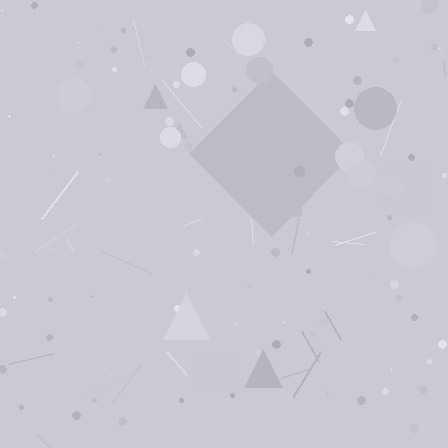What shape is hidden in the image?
A diamond is hidden in the image.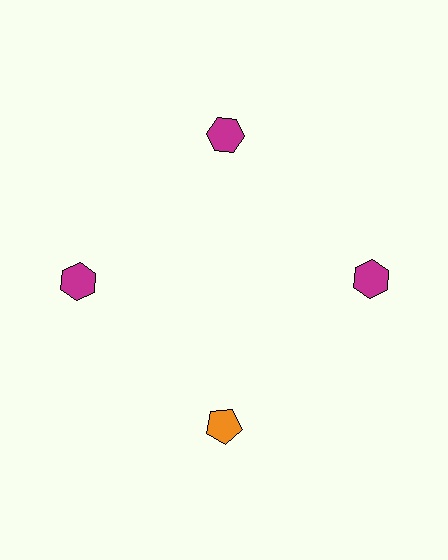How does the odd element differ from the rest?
It differs in both color (orange instead of magenta) and shape (pentagon instead of hexagon).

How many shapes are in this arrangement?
There are 4 shapes arranged in a ring pattern.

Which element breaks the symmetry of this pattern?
The orange pentagon at roughly the 6 o'clock position breaks the symmetry. All other shapes are magenta hexagons.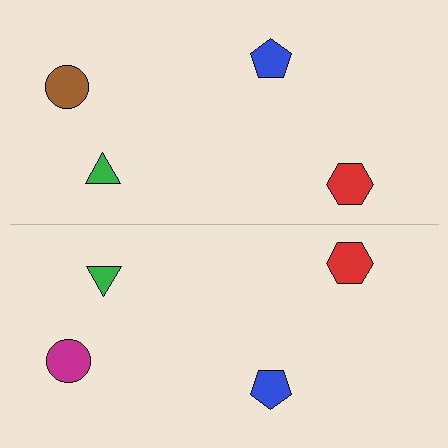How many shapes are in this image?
There are 8 shapes in this image.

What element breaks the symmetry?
The magenta circle on the bottom side breaks the symmetry — its mirror counterpart is brown.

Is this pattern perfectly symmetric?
No, the pattern is not perfectly symmetric. The magenta circle on the bottom side breaks the symmetry — its mirror counterpart is brown.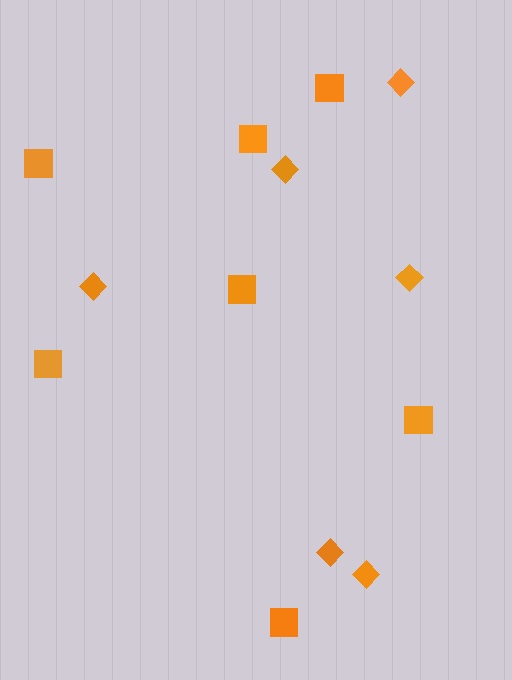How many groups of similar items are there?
There are 2 groups: one group of diamonds (6) and one group of squares (7).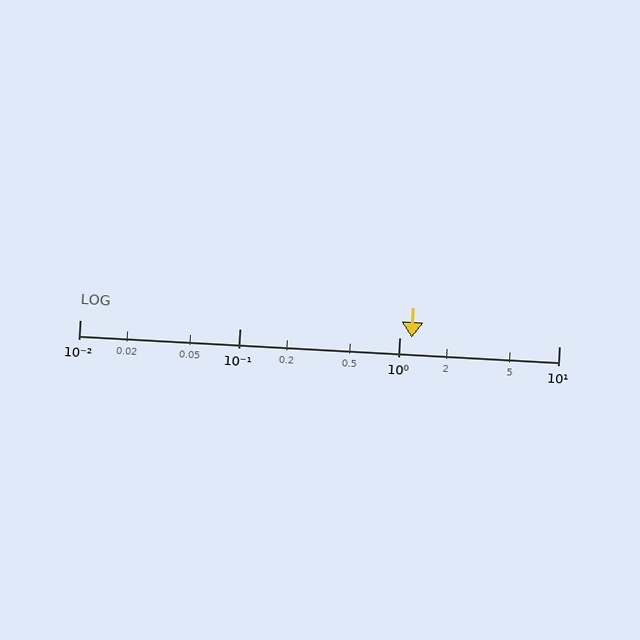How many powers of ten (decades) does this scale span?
The scale spans 3 decades, from 0.01 to 10.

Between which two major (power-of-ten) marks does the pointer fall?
The pointer is between 1 and 10.